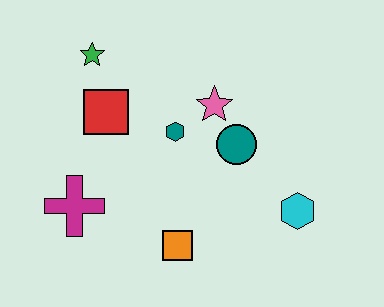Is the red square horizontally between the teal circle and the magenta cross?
Yes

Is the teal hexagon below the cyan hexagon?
No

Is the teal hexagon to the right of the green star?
Yes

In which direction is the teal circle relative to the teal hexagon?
The teal circle is to the right of the teal hexagon.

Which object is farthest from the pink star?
The magenta cross is farthest from the pink star.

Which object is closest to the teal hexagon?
The pink star is closest to the teal hexagon.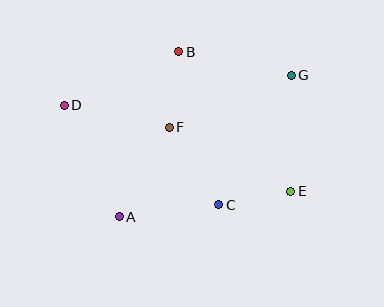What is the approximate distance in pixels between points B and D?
The distance between B and D is approximately 126 pixels.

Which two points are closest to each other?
Points C and E are closest to each other.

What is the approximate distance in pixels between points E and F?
The distance between E and F is approximately 137 pixels.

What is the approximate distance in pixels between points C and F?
The distance between C and F is approximately 92 pixels.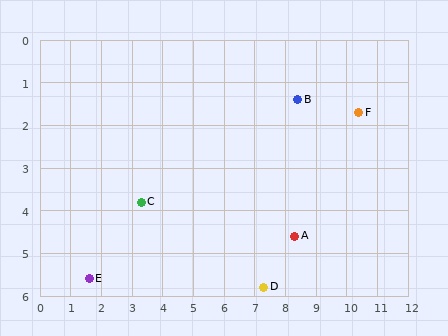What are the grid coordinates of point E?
Point E is at approximately (1.6, 5.6).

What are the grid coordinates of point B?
Point B is at approximately (8.4, 1.4).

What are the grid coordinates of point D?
Point D is at approximately (7.3, 5.8).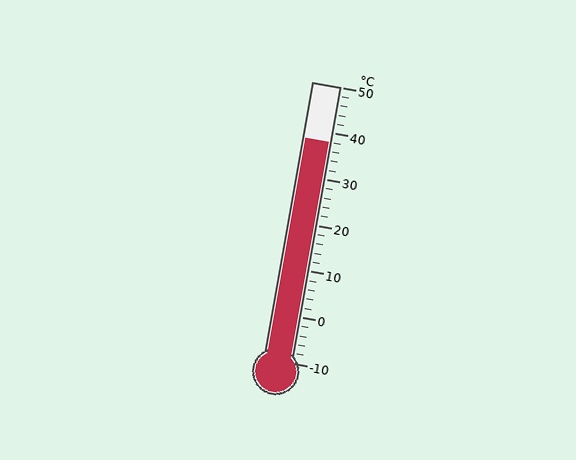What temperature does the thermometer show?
The thermometer shows approximately 38°C.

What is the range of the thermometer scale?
The thermometer scale ranges from -10°C to 50°C.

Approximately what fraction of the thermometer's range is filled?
The thermometer is filled to approximately 80% of its range.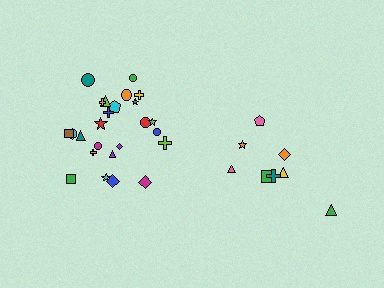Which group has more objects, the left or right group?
The left group.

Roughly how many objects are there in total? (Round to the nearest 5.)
Roughly 35 objects in total.